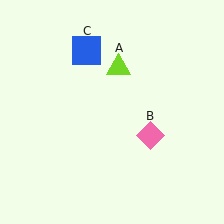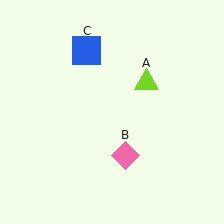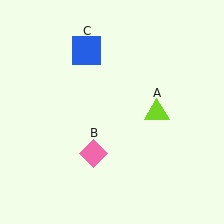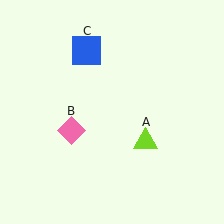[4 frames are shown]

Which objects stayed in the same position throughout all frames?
Blue square (object C) remained stationary.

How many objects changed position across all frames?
2 objects changed position: lime triangle (object A), pink diamond (object B).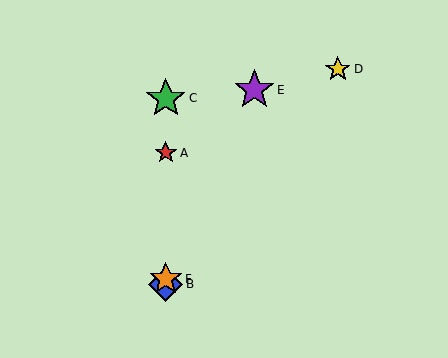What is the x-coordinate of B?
Object B is at x≈166.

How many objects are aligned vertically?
4 objects (A, B, C, F) are aligned vertically.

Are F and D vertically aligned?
No, F is at x≈166 and D is at x≈338.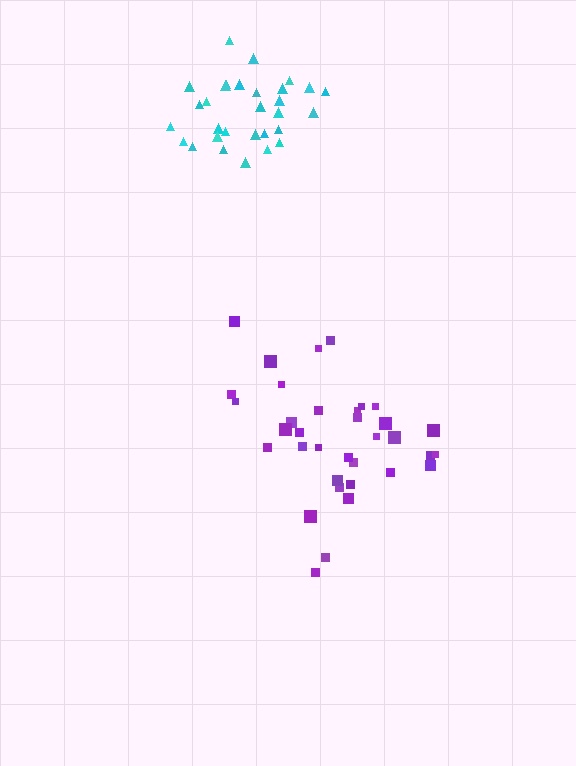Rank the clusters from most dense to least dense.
cyan, purple.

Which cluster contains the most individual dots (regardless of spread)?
Purple (35).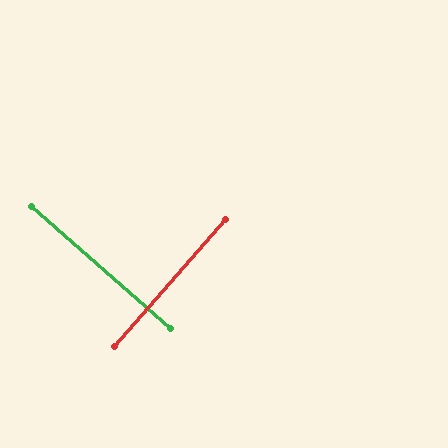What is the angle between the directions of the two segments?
Approximately 90 degrees.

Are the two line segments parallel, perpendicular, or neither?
Perpendicular — they meet at approximately 90°.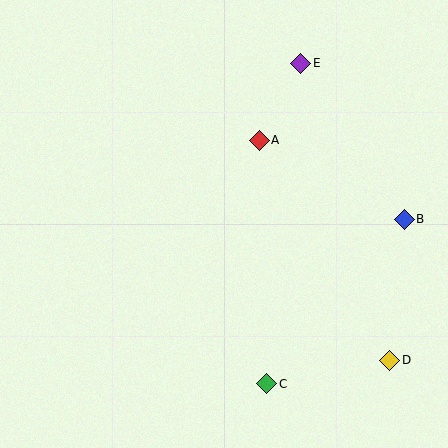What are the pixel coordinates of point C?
Point C is at (267, 384).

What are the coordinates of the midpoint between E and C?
The midpoint between E and C is at (284, 224).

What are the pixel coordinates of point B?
Point B is at (404, 219).